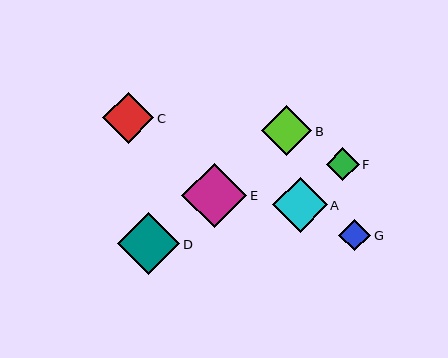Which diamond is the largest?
Diamond E is the largest with a size of approximately 65 pixels.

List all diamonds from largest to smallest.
From largest to smallest: E, D, A, C, B, F, G.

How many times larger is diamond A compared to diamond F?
Diamond A is approximately 1.7 times the size of diamond F.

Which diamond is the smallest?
Diamond G is the smallest with a size of approximately 32 pixels.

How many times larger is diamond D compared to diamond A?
Diamond D is approximately 1.1 times the size of diamond A.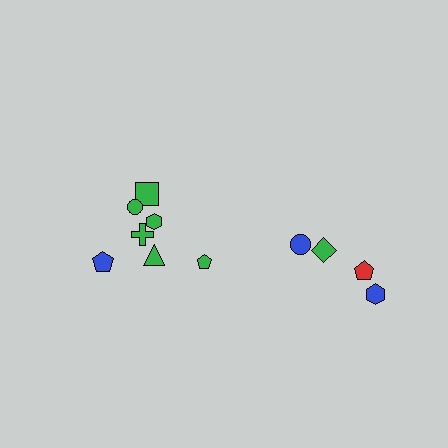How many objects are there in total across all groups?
There are 11 objects.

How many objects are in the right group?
There are 4 objects.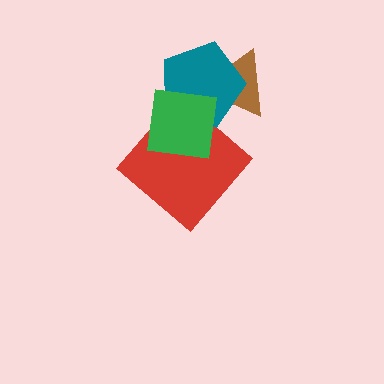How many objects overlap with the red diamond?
2 objects overlap with the red diamond.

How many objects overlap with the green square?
3 objects overlap with the green square.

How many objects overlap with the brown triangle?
2 objects overlap with the brown triangle.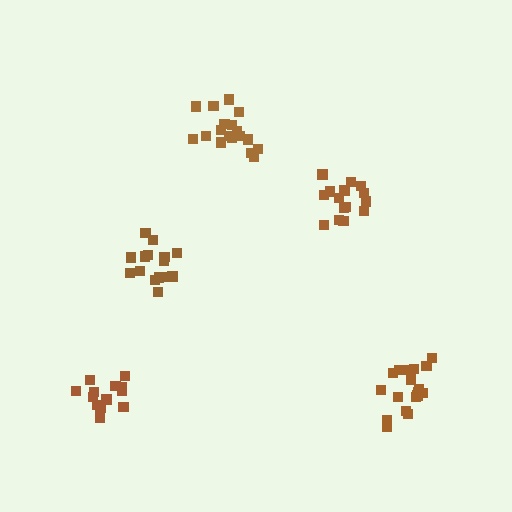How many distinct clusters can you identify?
There are 5 distinct clusters.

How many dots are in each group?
Group 1: 15 dots, Group 2: 18 dots, Group 3: 15 dots, Group 4: 14 dots, Group 5: 19 dots (81 total).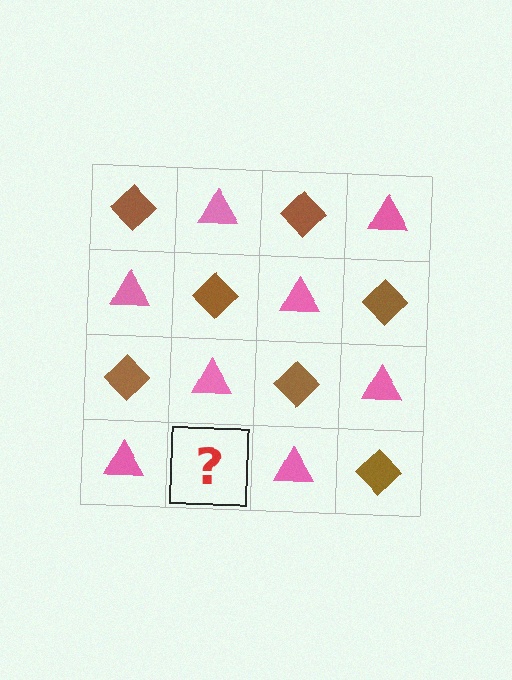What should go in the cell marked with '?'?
The missing cell should contain a brown diamond.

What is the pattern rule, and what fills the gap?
The rule is that it alternates brown diamond and pink triangle in a checkerboard pattern. The gap should be filled with a brown diamond.